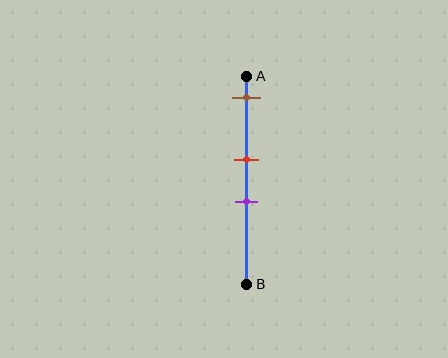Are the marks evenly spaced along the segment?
No, the marks are not evenly spaced.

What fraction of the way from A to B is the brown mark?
The brown mark is approximately 10% (0.1) of the way from A to B.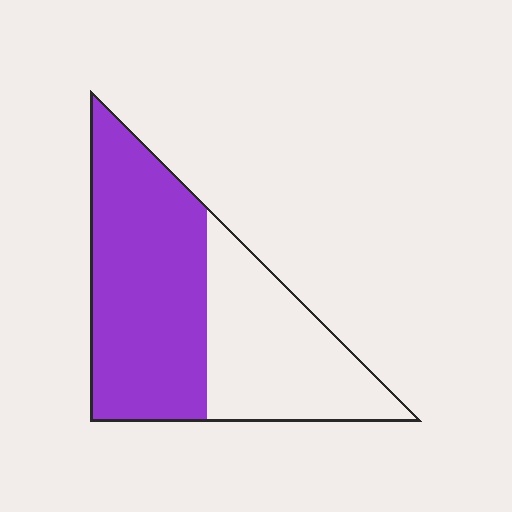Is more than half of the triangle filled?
Yes.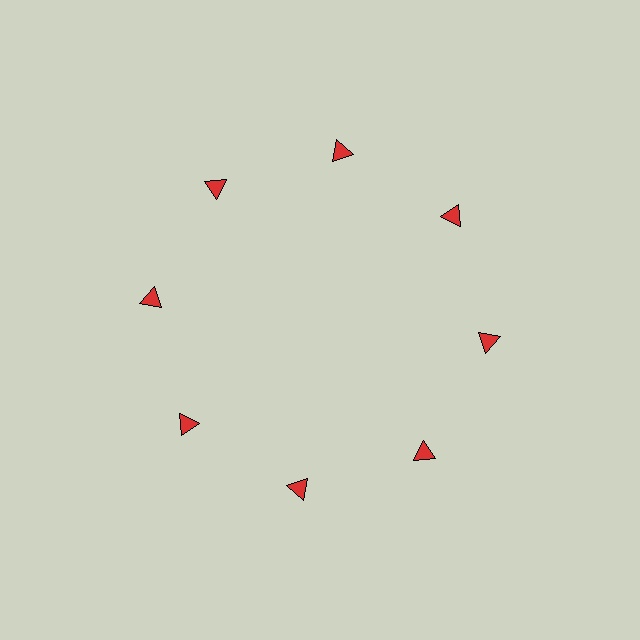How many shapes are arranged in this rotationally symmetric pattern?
There are 8 shapes, arranged in 8 groups of 1.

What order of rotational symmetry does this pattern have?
This pattern has 8-fold rotational symmetry.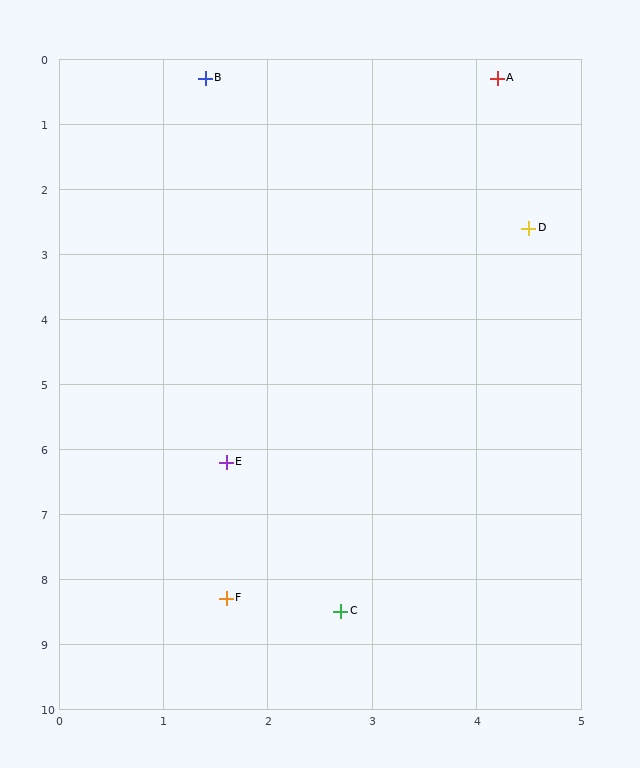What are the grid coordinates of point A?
Point A is at approximately (4.2, 0.3).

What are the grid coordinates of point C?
Point C is at approximately (2.7, 8.5).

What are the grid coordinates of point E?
Point E is at approximately (1.6, 6.2).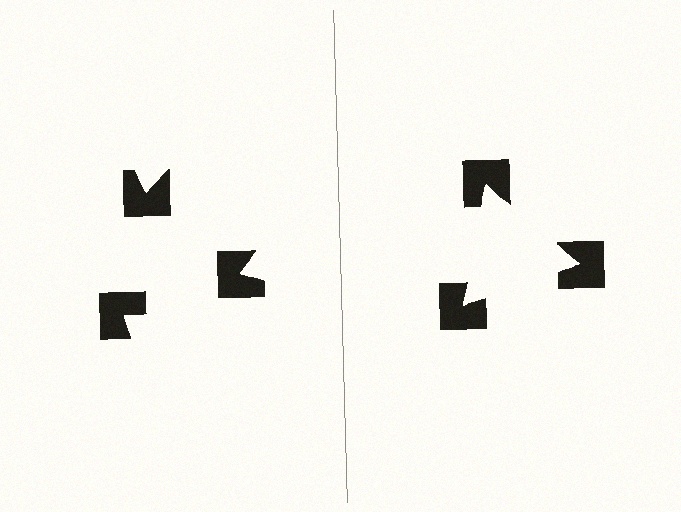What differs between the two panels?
The notched squares are positioned identically on both sides; only the wedge orientations differ. On the right they align to a triangle; on the left they are misaligned.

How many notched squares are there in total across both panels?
6 — 3 on each side.